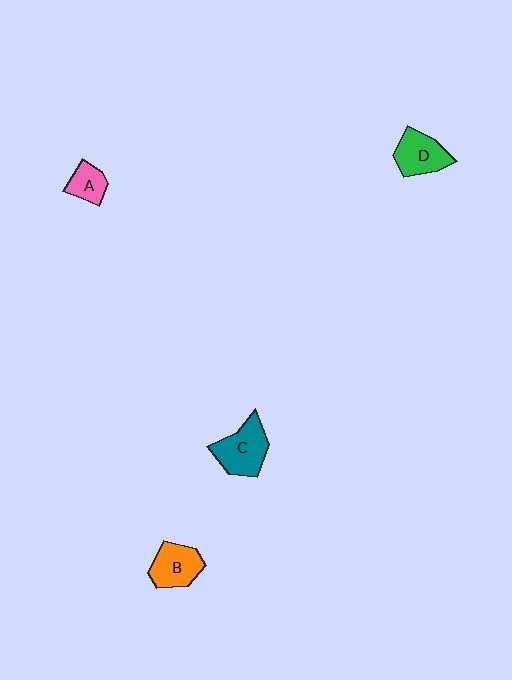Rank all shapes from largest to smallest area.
From largest to smallest: C (teal), B (orange), D (green), A (pink).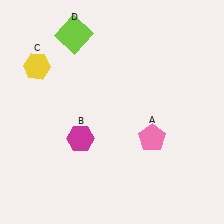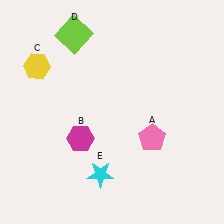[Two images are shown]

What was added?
A cyan star (E) was added in Image 2.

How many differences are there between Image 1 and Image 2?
There is 1 difference between the two images.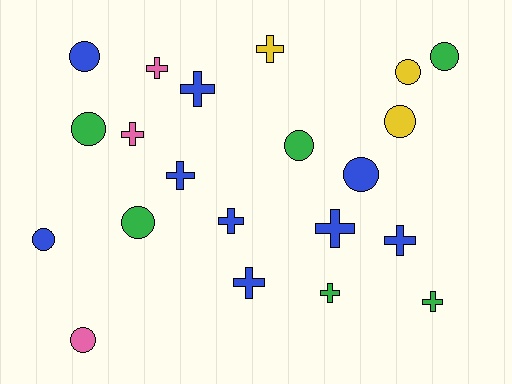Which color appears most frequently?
Blue, with 9 objects.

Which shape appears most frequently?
Cross, with 11 objects.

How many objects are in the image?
There are 21 objects.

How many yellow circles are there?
There are 2 yellow circles.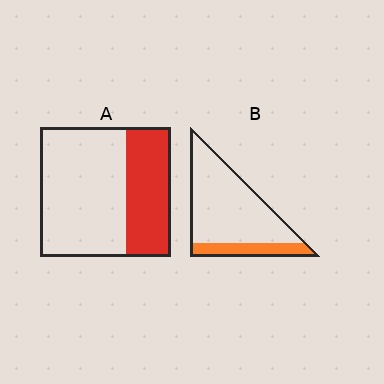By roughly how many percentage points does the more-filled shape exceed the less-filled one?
By roughly 15 percentage points (A over B).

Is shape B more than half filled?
No.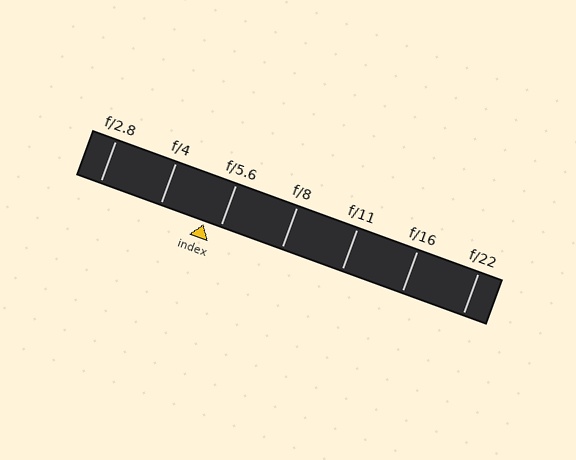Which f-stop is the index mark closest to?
The index mark is closest to f/5.6.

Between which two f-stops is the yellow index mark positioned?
The index mark is between f/4 and f/5.6.